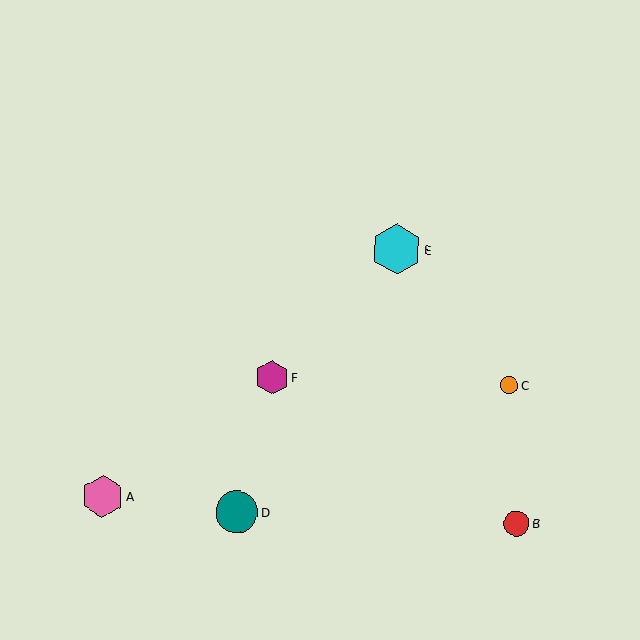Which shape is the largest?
The cyan hexagon (labeled E) is the largest.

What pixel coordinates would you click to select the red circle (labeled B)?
Click at (516, 524) to select the red circle B.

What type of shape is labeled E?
Shape E is a cyan hexagon.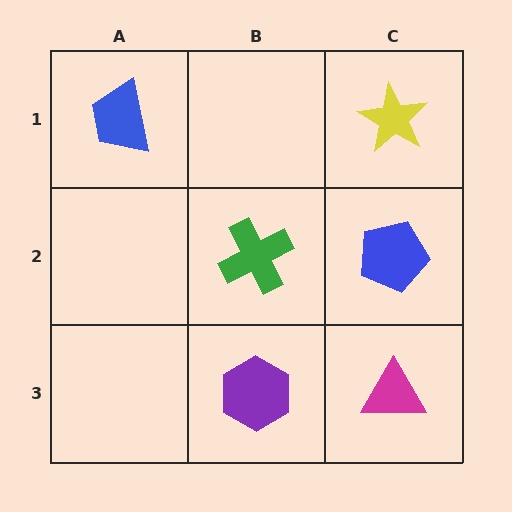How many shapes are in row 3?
2 shapes.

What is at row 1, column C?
A yellow star.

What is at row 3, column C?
A magenta triangle.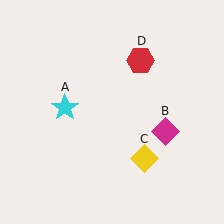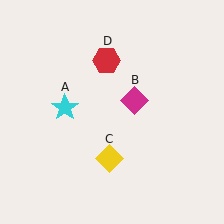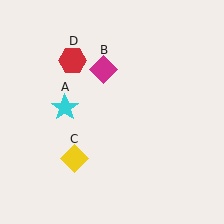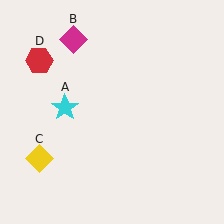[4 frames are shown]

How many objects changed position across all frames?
3 objects changed position: magenta diamond (object B), yellow diamond (object C), red hexagon (object D).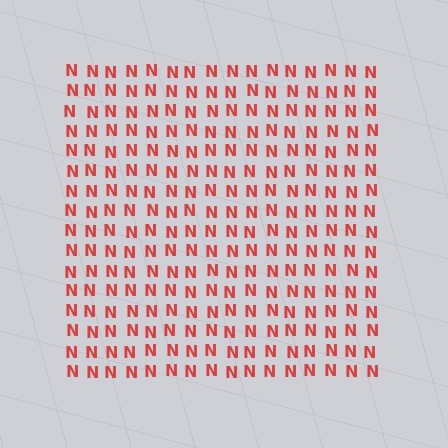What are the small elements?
The small elements are letter N's.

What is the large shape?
The large shape is a square.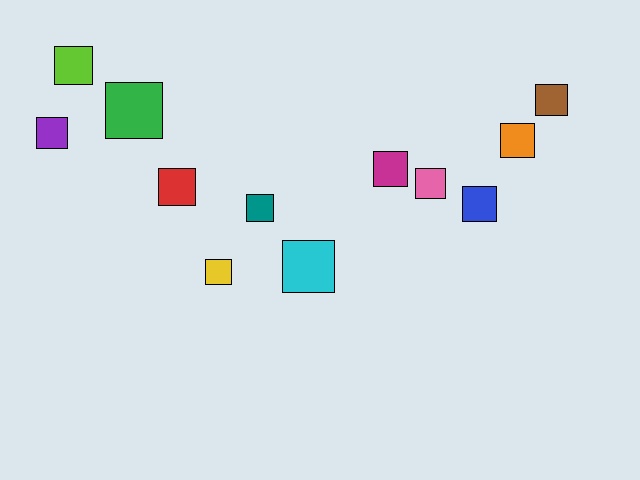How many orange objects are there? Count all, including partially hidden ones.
There is 1 orange object.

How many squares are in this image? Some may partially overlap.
There are 12 squares.